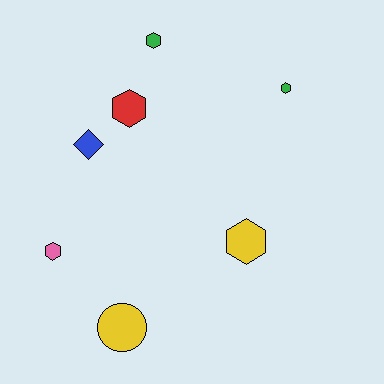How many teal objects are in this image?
There are no teal objects.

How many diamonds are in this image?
There is 1 diamond.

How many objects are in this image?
There are 7 objects.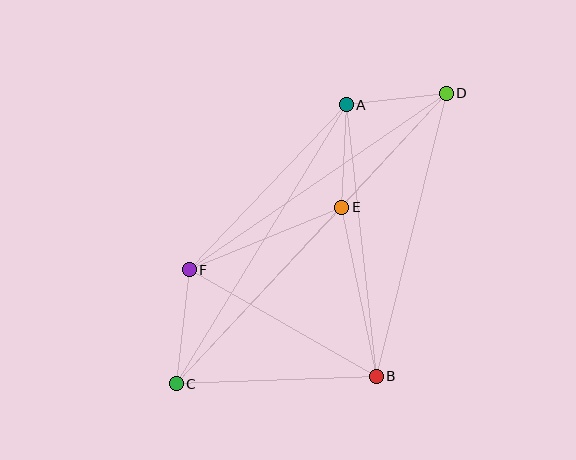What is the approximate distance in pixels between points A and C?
The distance between A and C is approximately 327 pixels.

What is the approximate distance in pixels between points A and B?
The distance between A and B is approximately 273 pixels.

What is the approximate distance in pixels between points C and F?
The distance between C and F is approximately 115 pixels.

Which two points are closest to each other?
Points A and D are closest to each other.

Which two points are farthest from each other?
Points C and D are farthest from each other.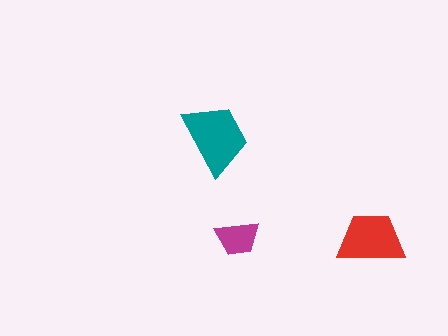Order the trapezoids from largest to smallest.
the teal one, the red one, the magenta one.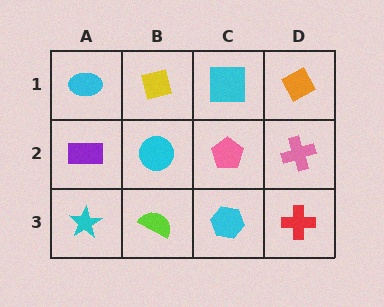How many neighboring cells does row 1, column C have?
3.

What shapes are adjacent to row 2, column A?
A cyan ellipse (row 1, column A), a cyan star (row 3, column A), a cyan circle (row 2, column B).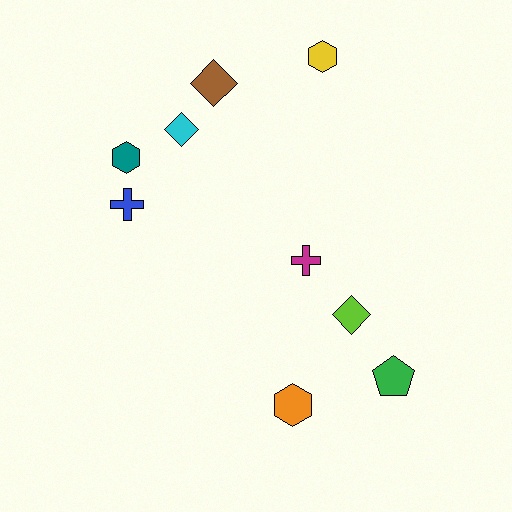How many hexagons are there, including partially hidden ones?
There are 3 hexagons.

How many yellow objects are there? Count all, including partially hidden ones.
There is 1 yellow object.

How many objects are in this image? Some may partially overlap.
There are 9 objects.